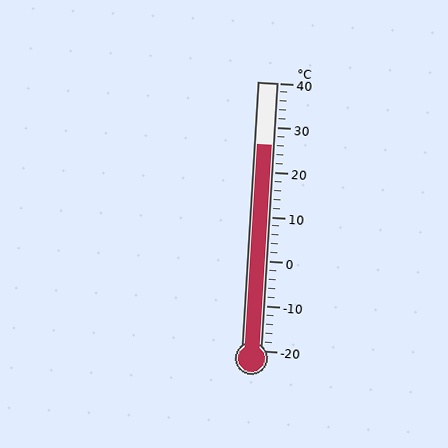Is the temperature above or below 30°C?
The temperature is below 30°C.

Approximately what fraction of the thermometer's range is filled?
The thermometer is filled to approximately 75% of its range.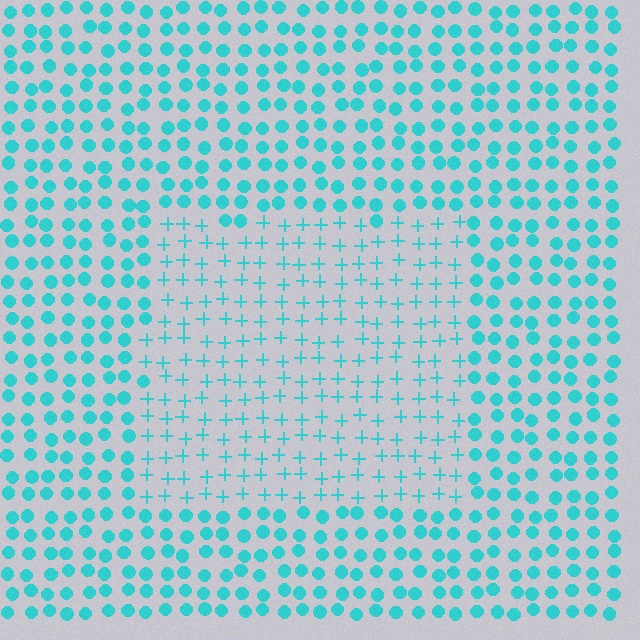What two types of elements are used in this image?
The image uses plus signs inside the rectangle region and circles outside it.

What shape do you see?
I see a rectangle.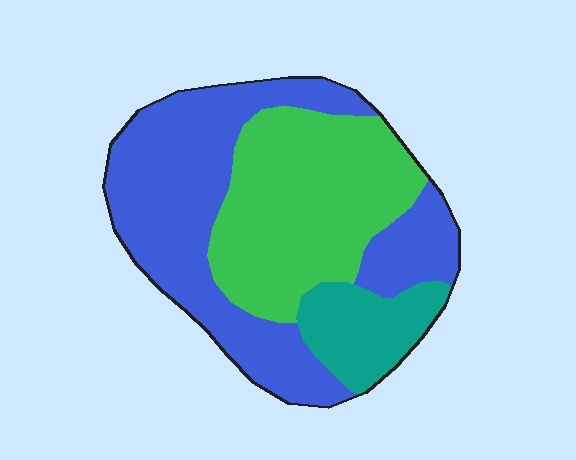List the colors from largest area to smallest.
From largest to smallest: blue, green, teal.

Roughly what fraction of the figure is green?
Green takes up about three eighths (3/8) of the figure.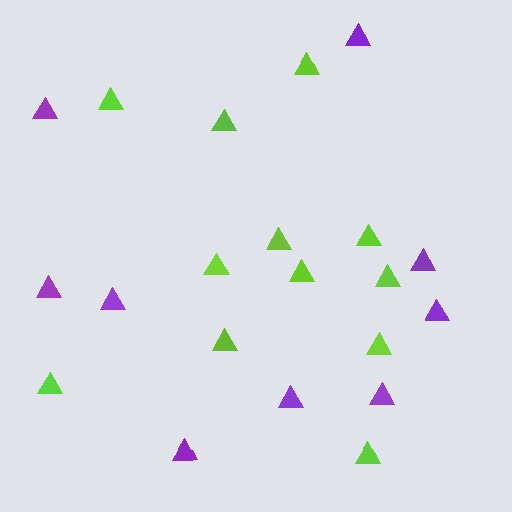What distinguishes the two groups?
There are 2 groups: one group of lime triangles (12) and one group of purple triangles (9).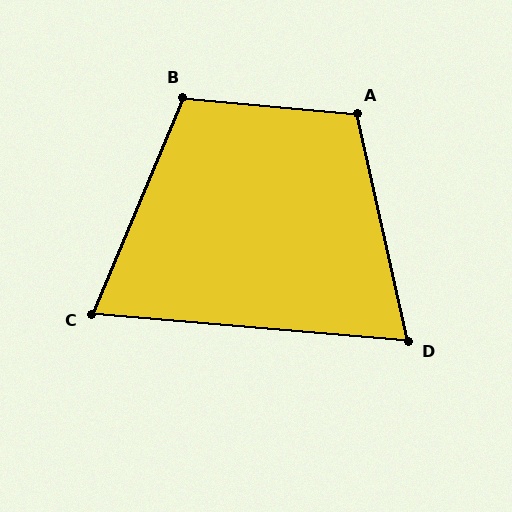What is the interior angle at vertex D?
Approximately 72 degrees (acute).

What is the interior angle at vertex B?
Approximately 108 degrees (obtuse).